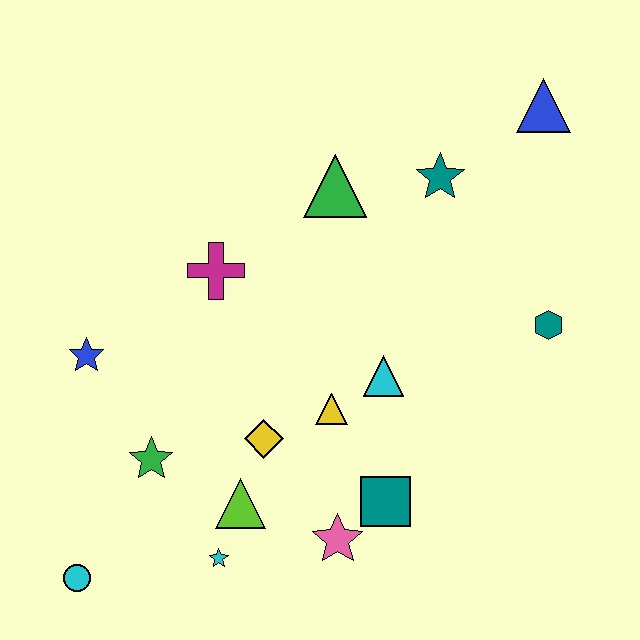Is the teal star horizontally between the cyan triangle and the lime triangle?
No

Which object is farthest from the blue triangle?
The cyan circle is farthest from the blue triangle.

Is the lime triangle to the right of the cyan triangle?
No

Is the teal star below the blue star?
No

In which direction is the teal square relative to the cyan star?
The teal square is to the right of the cyan star.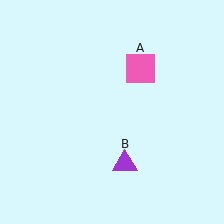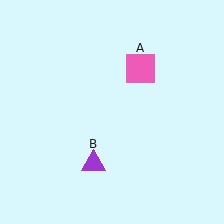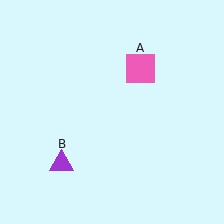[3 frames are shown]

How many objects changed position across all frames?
1 object changed position: purple triangle (object B).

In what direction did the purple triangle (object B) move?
The purple triangle (object B) moved left.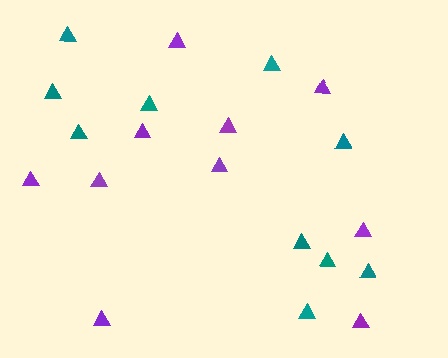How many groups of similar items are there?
There are 2 groups: one group of purple triangles (10) and one group of teal triangles (10).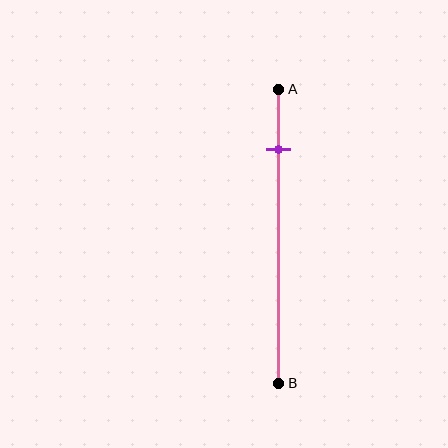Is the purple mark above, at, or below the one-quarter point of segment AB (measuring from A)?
The purple mark is above the one-quarter point of segment AB.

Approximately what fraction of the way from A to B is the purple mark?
The purple mark is approximately 20% of the way from A to B.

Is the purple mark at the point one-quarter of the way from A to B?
No, the mark is at about 20% from A, not at the 25% one-quarter point.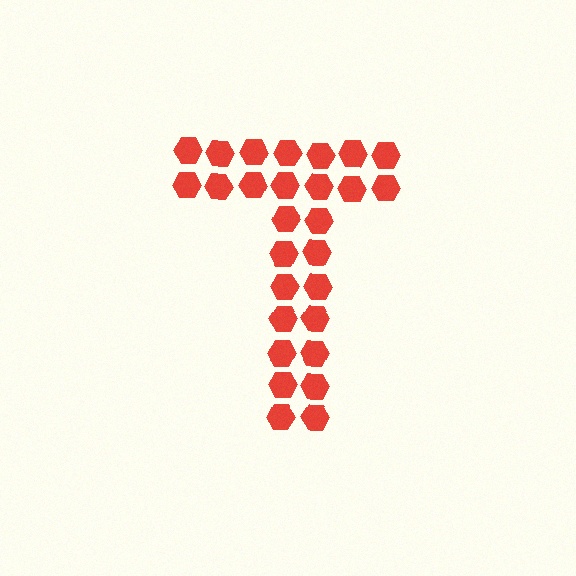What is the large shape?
The large shape is the letter T.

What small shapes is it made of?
It is made of small hexagons.